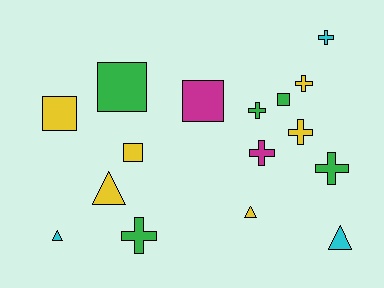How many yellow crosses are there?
There are 2 yellow crosses.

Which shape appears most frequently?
Cross, with 7 objects.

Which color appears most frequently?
Yellow, with 6 objects.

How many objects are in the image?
There are 16 objects.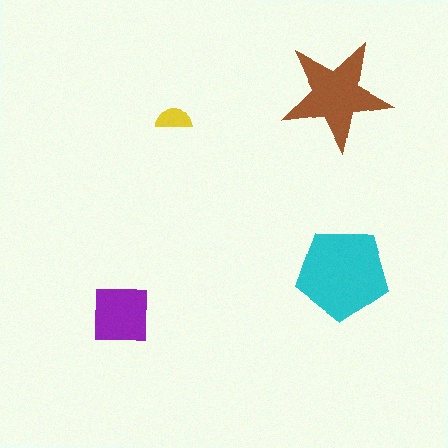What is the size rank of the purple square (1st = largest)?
3rd.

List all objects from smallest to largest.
The yellow semicircle, the purple square, the brown star, the cyan pentagon.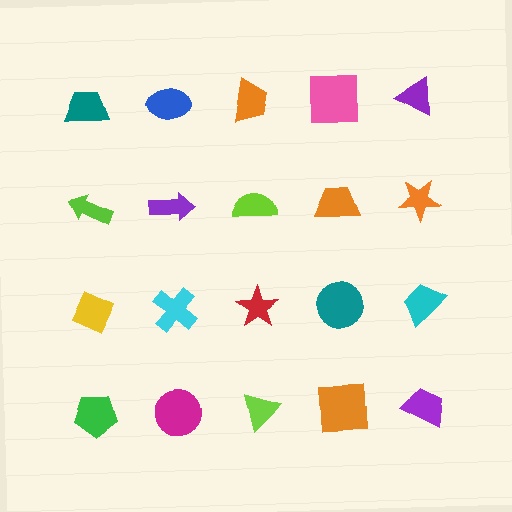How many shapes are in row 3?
5 shapes.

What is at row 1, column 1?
A teal trapezoid.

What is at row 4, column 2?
A magenta circle.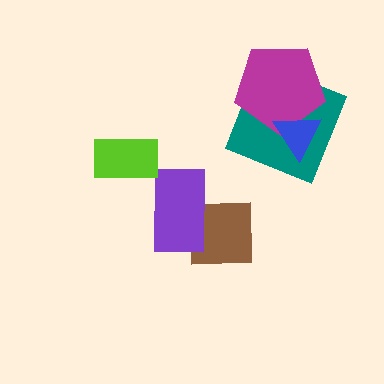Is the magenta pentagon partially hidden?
Yes, it is partially covered by another shape.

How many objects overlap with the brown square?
1 object overlaps with the brown square.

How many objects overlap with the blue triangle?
2 objects overlap with the blue triangle.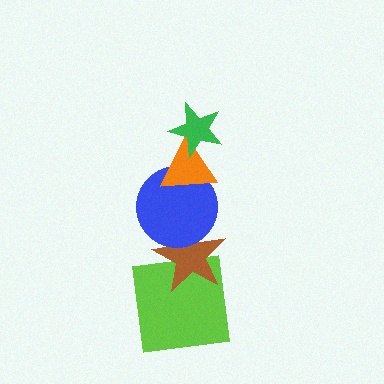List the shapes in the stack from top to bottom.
From top to bottom: the green star, the orange triangle, the blue circle, the brown star, the lime square.